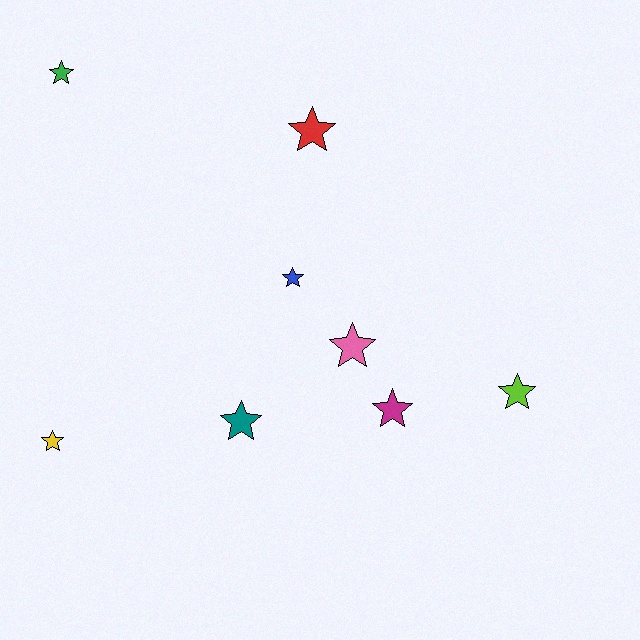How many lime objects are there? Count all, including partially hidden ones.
There is 1 lime object.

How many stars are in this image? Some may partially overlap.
There are 8 stars.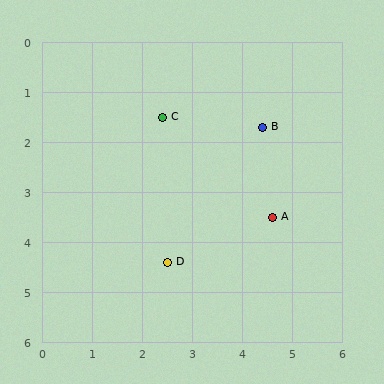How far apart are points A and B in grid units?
Points A and B are about 1.8 grid units apart.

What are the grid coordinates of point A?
Point A is at approximately (4.6, 3.5).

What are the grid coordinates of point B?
Point B is at approximately (4.4, 1.7).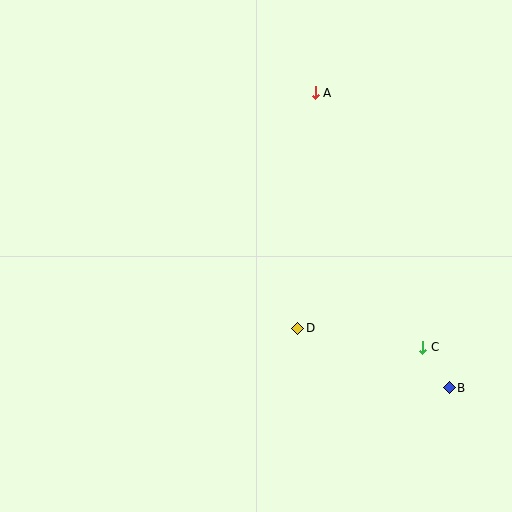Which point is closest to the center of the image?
Point D at (298, 328) is closest to the center.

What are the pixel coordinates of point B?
Point B is at (449, 388).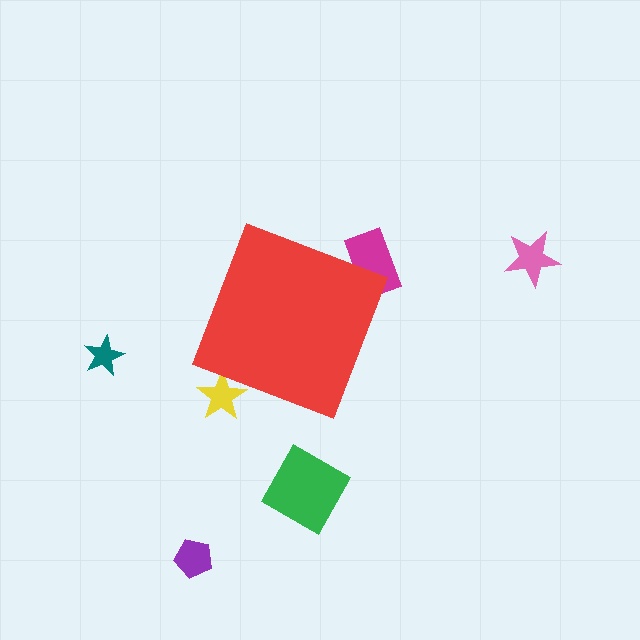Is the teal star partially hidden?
No, the teal star is fully visible.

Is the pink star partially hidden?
No, the pink star is fully visible.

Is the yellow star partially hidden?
Yes, the yellow star is partially hidden behind the red diamond.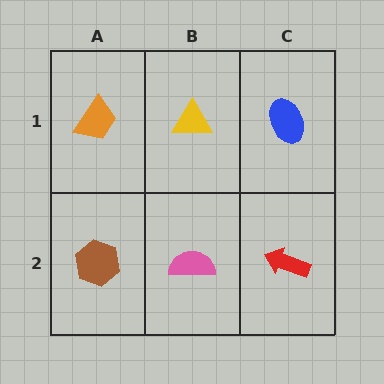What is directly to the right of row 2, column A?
A pink semicircle.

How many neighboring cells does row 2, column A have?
2.